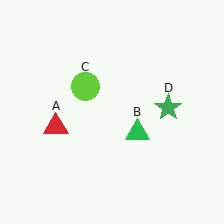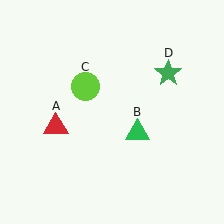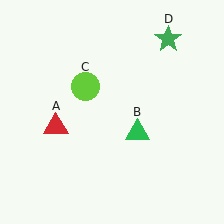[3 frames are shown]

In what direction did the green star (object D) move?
The green star (object D) moved up.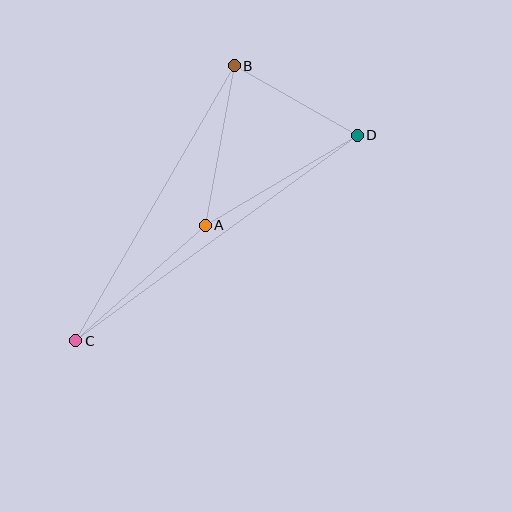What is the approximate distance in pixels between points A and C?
The distance between A and C is approximately 173 pixels.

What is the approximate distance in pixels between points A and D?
The distance between A and D is approximately 176 pixels.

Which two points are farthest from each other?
Points C and D are farthest from each other.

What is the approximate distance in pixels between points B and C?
The distance between B and C is approximately 318 pixels.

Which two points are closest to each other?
Points B and D are closest to each other.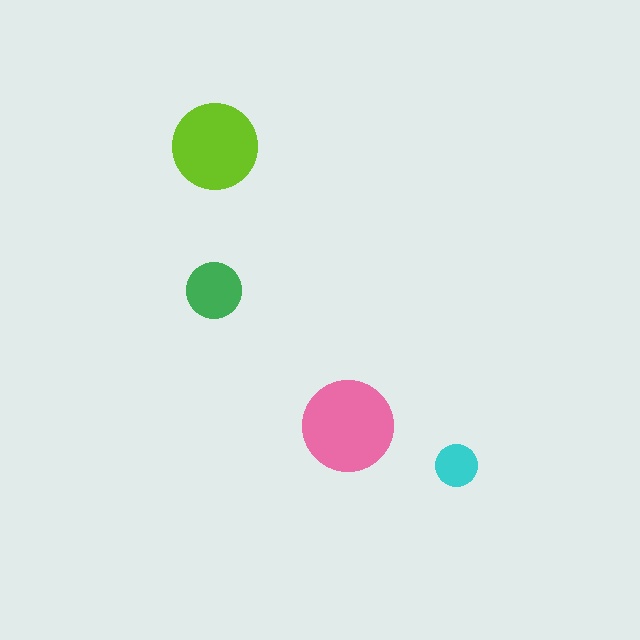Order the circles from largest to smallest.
the pink one, the lime one, the green one, the cyan one.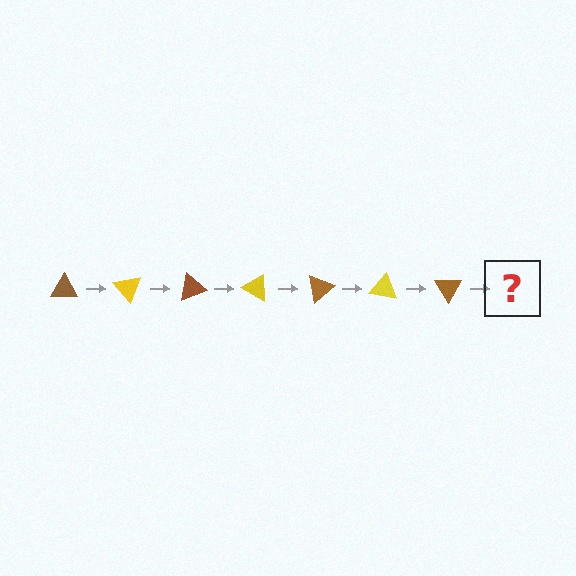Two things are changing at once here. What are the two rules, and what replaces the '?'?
The two rules are that it rotates 50 degrees each step and the color cycles through brown and yellow. The '?' should be a yellow triangle, rotated 350 degrees from the start.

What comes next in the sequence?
The next element should be a yellow triangle, rotated 350 degrees from the start.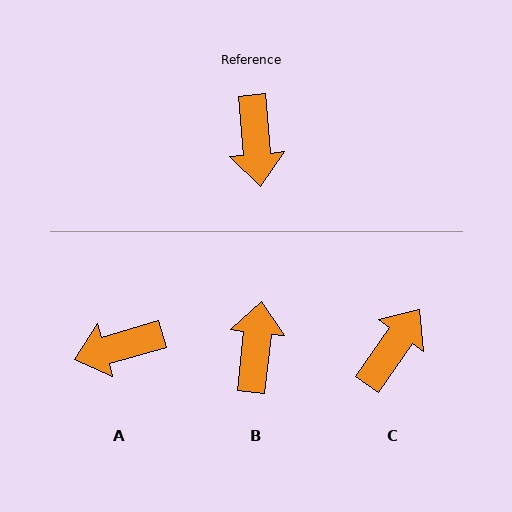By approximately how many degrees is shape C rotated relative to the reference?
Approximately 140 degrees counter-clockwise.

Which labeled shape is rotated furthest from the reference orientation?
B, about 169 degrees away.